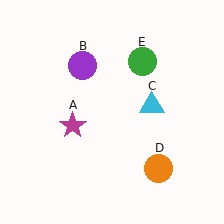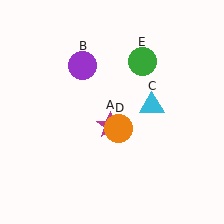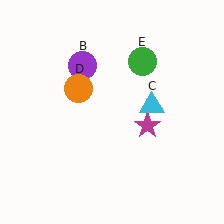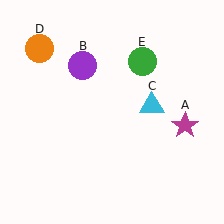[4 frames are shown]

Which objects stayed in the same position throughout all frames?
Purple circle (object B) and cyan triangle (object C) and green circle (object E) remained stationary.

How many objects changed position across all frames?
2 objects changed position: magenta star (object A), orange circle (object D).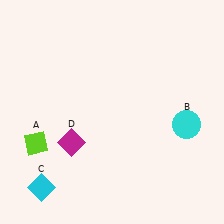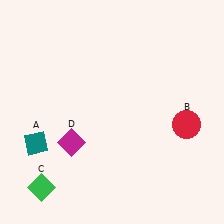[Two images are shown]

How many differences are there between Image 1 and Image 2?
There are 3 differences between the two images.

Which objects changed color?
A changed from lime to teal. B changed from cyan to red. C changed from cyan to green.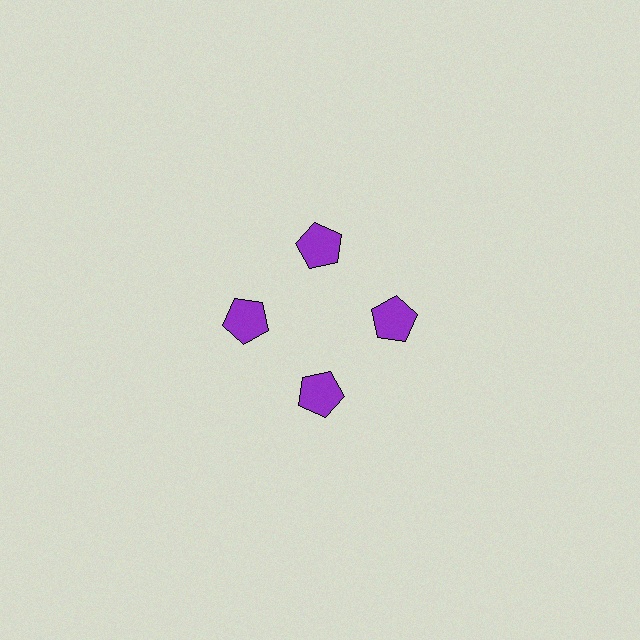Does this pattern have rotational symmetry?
Yes, this pattern has 4-fold rotational symmetry. It looks the same after rotating 90 degrees around the center.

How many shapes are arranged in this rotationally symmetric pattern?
There are 4 shapes, arranged in 4 groups of 1.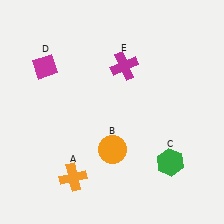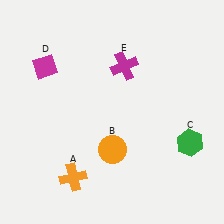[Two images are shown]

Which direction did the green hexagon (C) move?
The green hexagon (C) moved right.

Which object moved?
The green hexagon (C) moved right.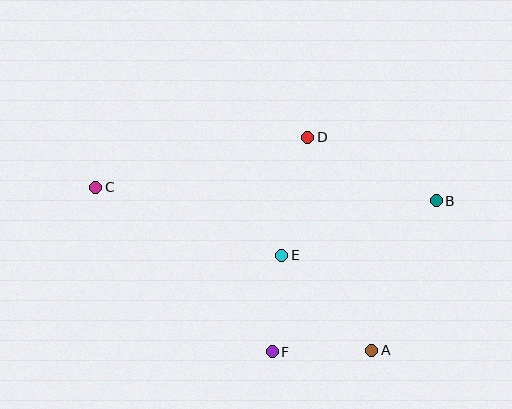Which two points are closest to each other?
Points E and F are closest to each other.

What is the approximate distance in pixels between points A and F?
The distance between A and F is approximately 100 pixels.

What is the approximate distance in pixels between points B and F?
The distance between B and F is approximately 223 pixels.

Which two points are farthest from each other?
Points B and C are farthest from each other.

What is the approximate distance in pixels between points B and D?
The distance between B and D is approximately 143 pixels.